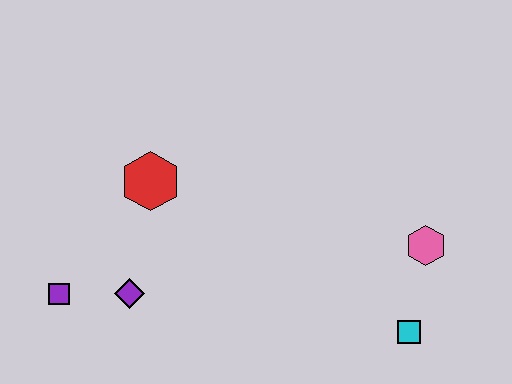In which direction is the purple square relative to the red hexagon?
The purple square is below the red hexagon.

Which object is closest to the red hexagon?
The purple diamond is closest to the red hexagon.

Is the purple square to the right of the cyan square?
No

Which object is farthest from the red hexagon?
The cyan square is farthest from the red hexagon.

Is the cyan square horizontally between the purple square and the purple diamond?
No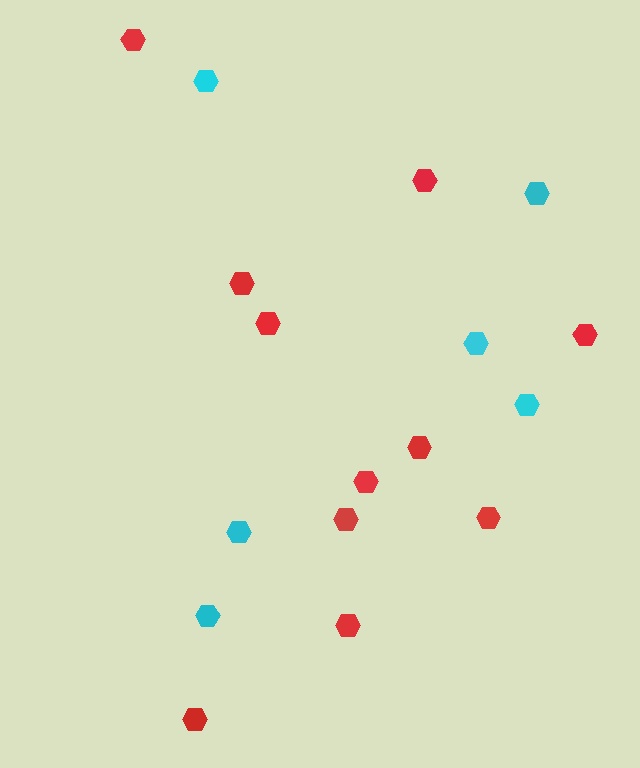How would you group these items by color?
There are 2 groups: one group of cyan hexagons (6) and one group of red hexagons (11).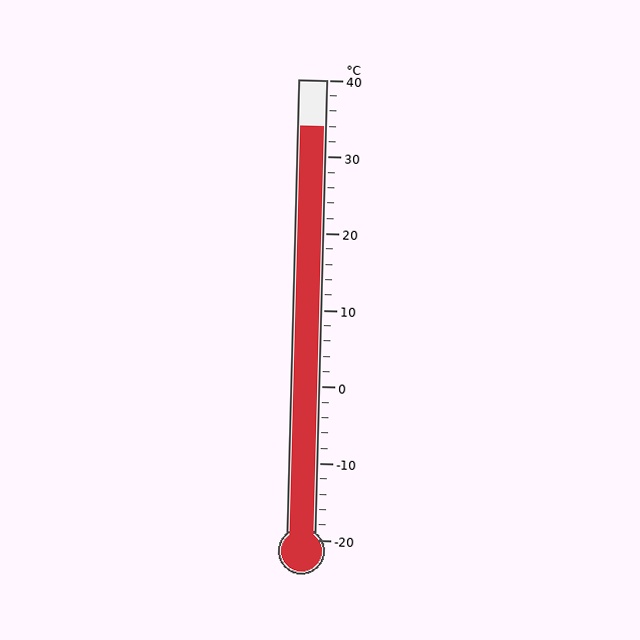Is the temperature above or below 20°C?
The temperature is above 20°C.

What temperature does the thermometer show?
The thermometer shows approximately 34°C.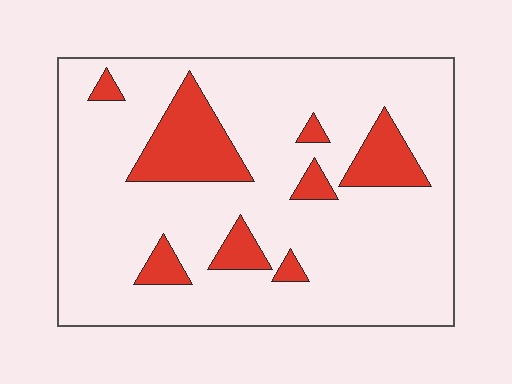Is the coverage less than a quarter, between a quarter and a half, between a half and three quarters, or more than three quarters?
Less than a quarter.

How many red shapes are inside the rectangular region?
8.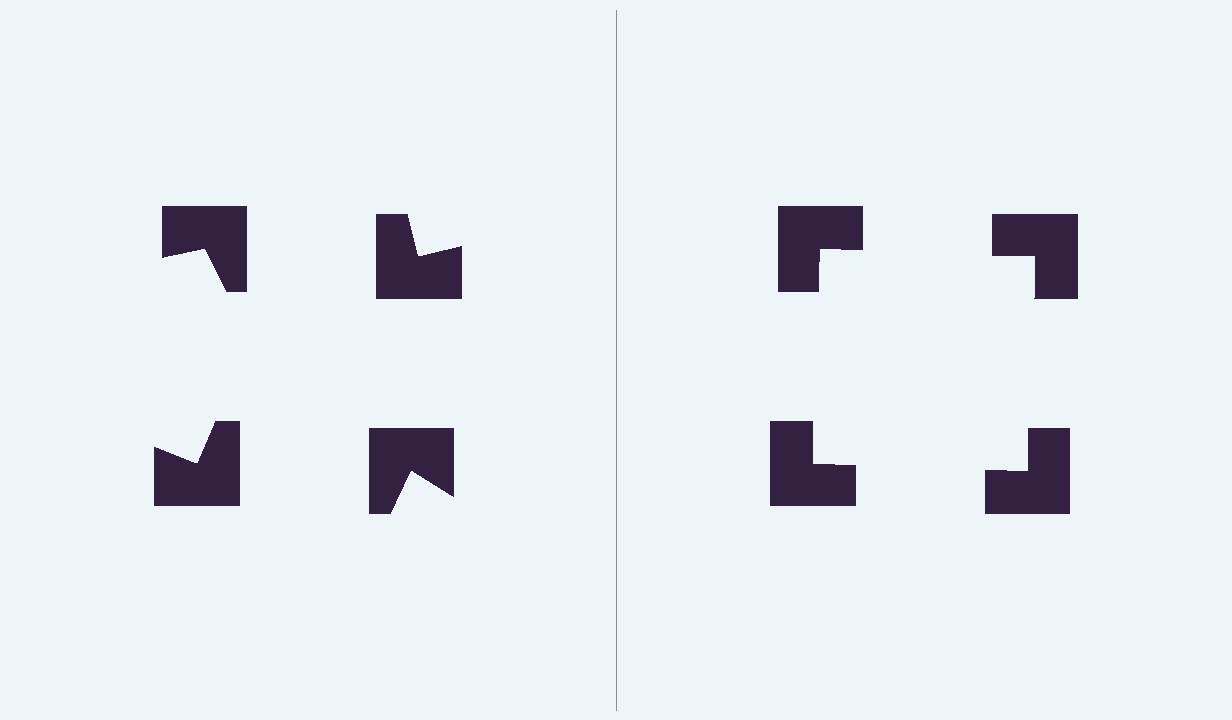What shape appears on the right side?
An illusory square.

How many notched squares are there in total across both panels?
8 — 4 on each side.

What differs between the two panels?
The notched squares are positioned identically on both sides; only the wedge orientations differ. On the right they align to a square; on the left they are misaligned.